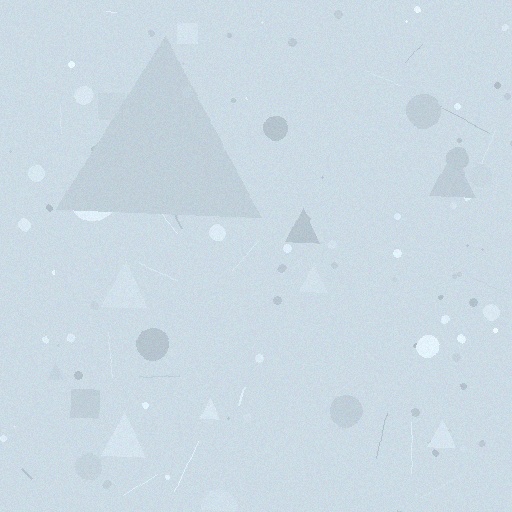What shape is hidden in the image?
A triangle is hidden in the image.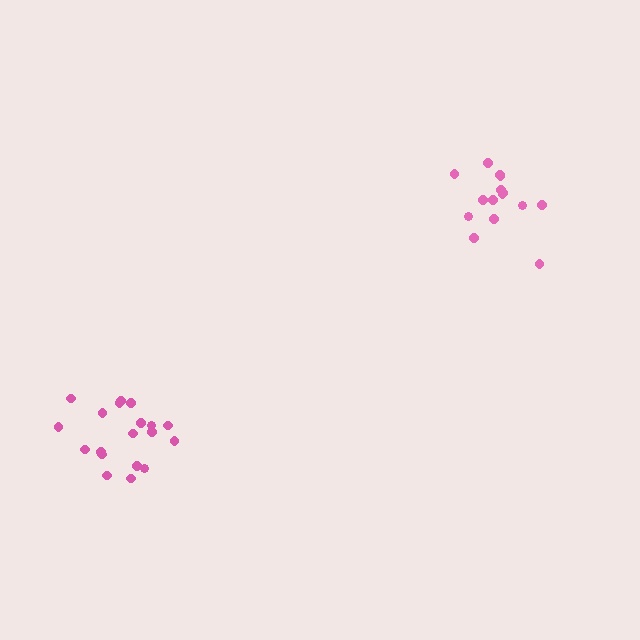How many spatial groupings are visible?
There are 2 spatial groupings.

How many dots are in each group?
Group 1: 19 dots, Group 2: 15 dots (34 total).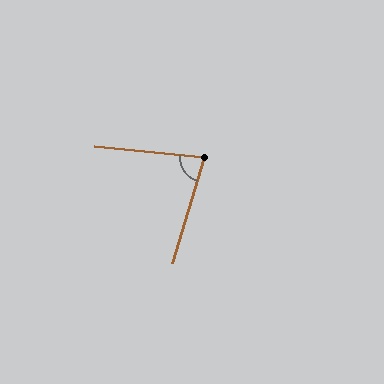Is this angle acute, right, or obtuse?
It is acute.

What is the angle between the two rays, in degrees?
Approximately 79 degrees.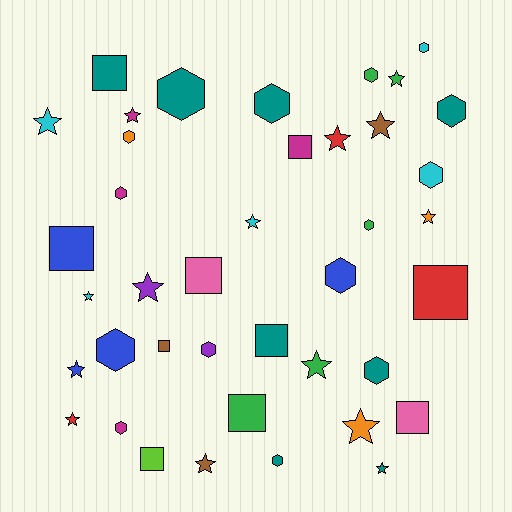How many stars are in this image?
There are 15 stars.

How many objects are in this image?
There are 40 objects.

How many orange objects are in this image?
There are 3 orange objects.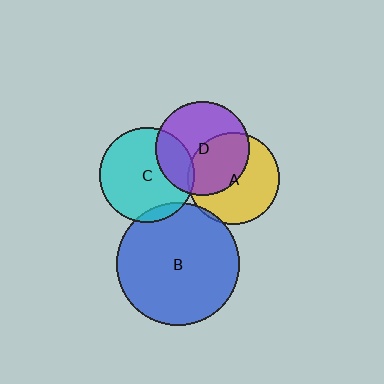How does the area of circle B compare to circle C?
Approximately 1.7 times.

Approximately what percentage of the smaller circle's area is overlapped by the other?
Approximately 5%.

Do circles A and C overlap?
Yes.